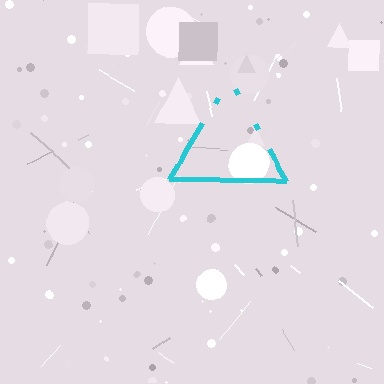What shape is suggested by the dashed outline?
The dashed outline suggests a triangle.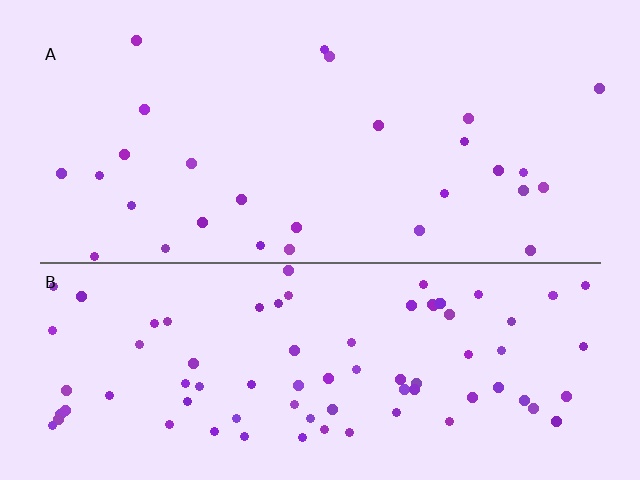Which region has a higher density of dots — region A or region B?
B (the bottom).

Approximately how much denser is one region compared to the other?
Approximately 2.8× — region B over region A.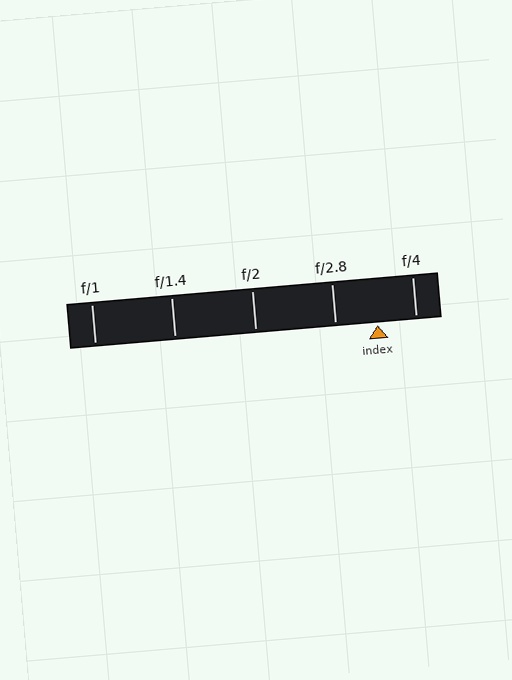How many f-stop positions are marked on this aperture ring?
There are 5 f-stop positions marked.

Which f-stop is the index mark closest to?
The index mark is closest to f/4.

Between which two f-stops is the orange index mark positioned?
The index mark is between f/2.8 and f/4.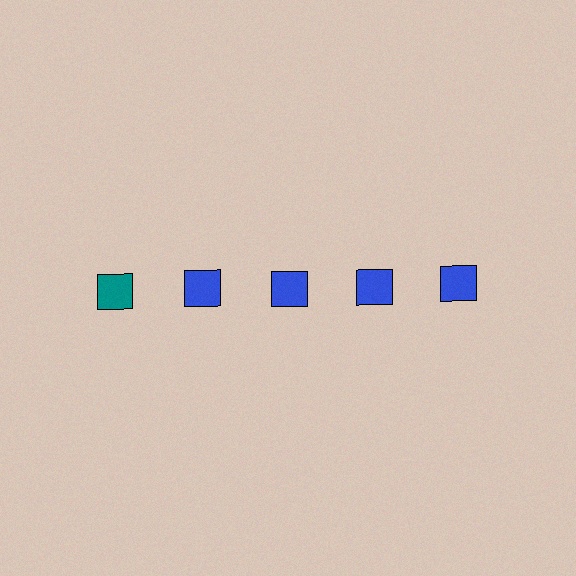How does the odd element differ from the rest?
It has a different color: teal instead of blue.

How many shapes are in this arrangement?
There are 5 shapes arranged in a grid pattern.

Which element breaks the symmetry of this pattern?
The teal square in the top row, leftmost column breaks the symmetry. All other shapes are blue squares.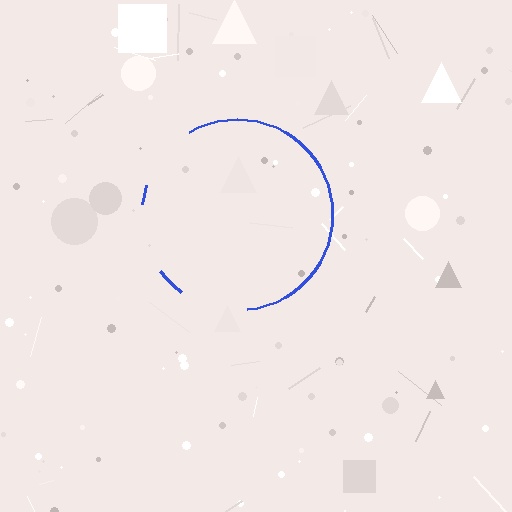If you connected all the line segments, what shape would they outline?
They would outline a circle.